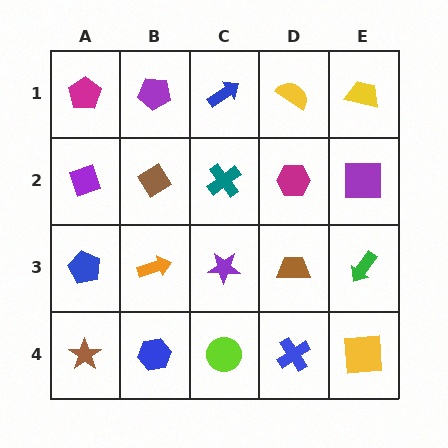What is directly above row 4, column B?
An orange arrow.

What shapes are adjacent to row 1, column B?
A brown diamond (row 2, column B), a magenta pentagon (row 1, column A), a blue arrow (row 1, column C).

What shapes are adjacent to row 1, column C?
A teal cross (row 2, column C), a purple pentagon (row 1, column B), a yellow semicircle (row 1, column D).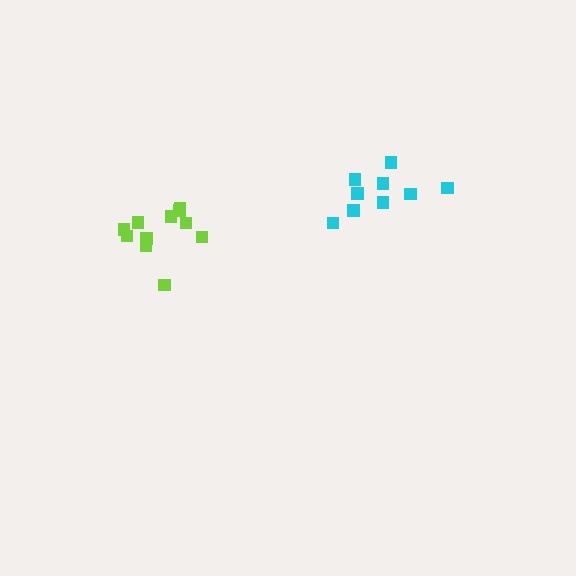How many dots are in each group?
Group 1: 11 dots, Group 2: 9 dots (20 total).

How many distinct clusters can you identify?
There are 2 distinct clusters.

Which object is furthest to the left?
The lime cluster is leftmost.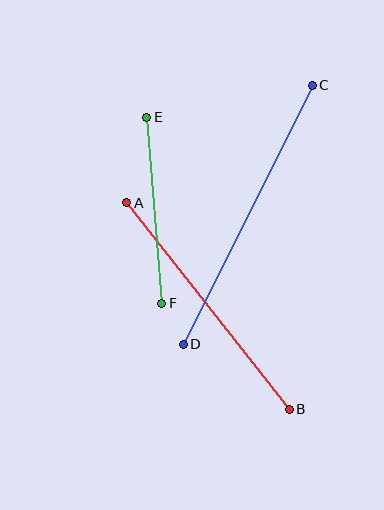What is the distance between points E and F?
The distance is approximately 187 pixels.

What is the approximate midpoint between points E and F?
The midpoint is at approximately (154, 210) pixels.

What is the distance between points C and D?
The distance is approximately 290 pixels.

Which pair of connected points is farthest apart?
Points C and D are farthest apart.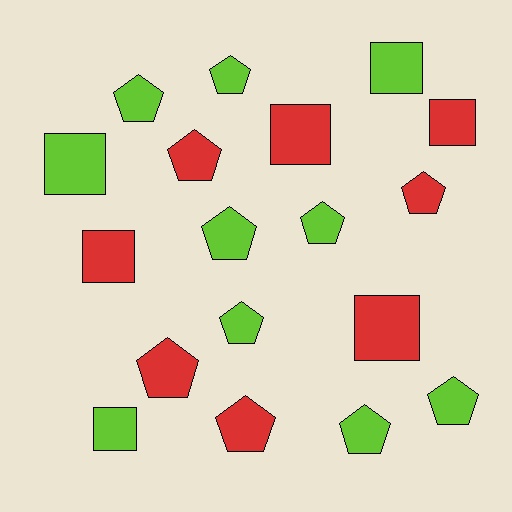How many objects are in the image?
There are 18 objects.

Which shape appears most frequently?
Pentagon, with 11 objects.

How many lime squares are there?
There are 3 lime squares.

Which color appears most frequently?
Lime, with 10 objects.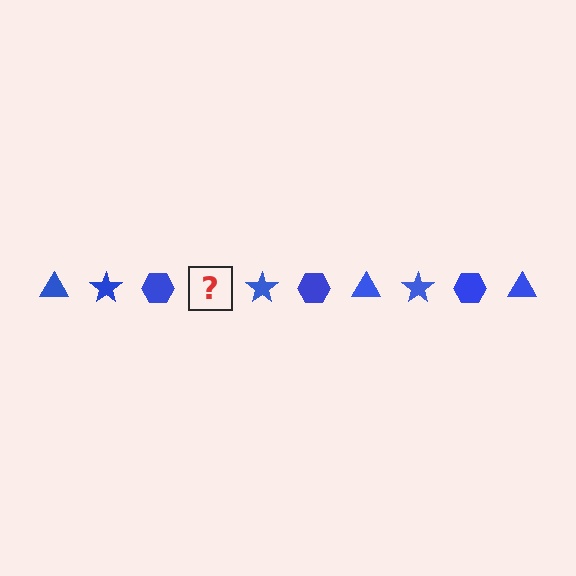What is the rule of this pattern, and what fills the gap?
The rule is that the pattern cycles through triangle, star, hexagon shapes in blue. The gap should be filled with a blue triangle.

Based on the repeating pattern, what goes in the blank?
The blank should be a blue triangle.